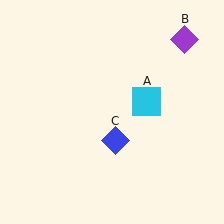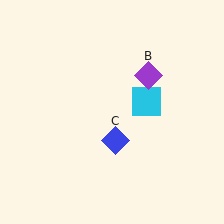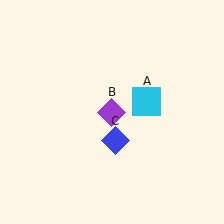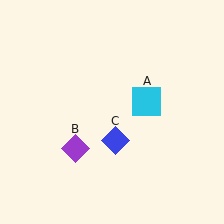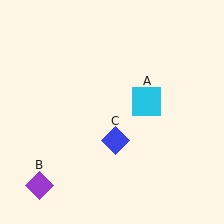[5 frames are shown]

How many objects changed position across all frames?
1 object changed position: purple diamond (object B).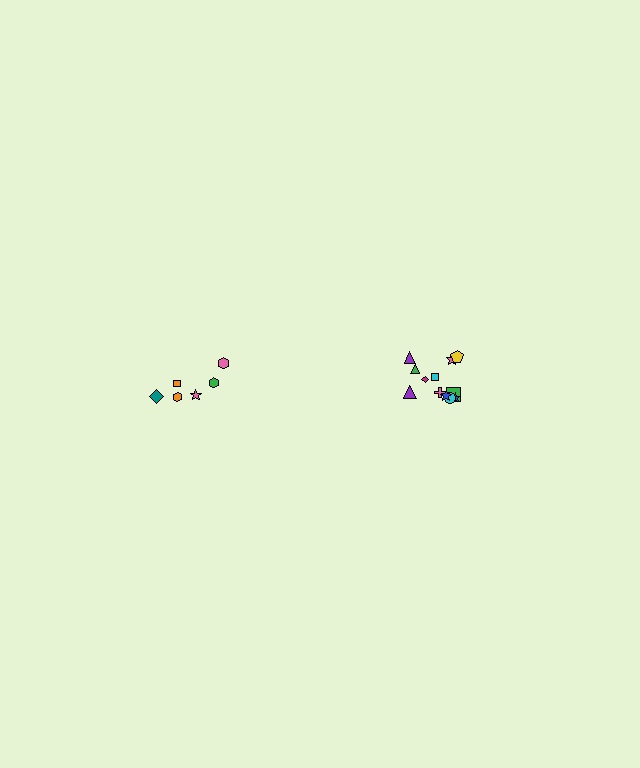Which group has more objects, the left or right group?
The right group.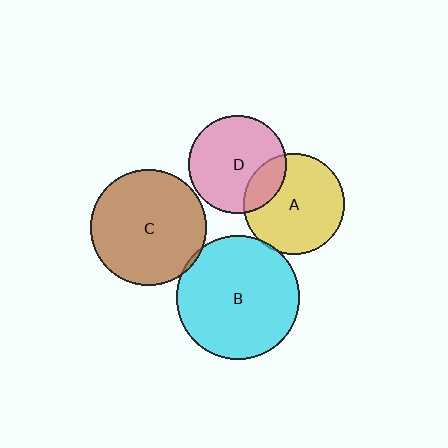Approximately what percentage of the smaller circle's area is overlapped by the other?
Approximately 20%.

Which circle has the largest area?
Circle B (cyan).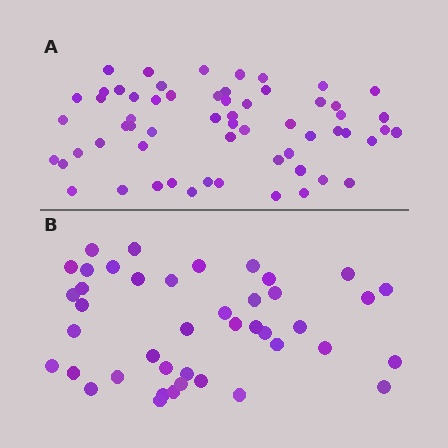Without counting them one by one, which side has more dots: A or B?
Region A (the top region) has more dots.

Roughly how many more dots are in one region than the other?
Region A has approximately 20 more dots than region B.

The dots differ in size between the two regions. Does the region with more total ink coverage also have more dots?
No. Region B has more total ink coverage because its dots are larger, but region A actually contains more individual dots. Total area can be misleading — the number of items is what matters here.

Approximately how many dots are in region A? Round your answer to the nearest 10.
About 60 dots.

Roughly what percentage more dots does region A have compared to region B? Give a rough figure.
About 45% more.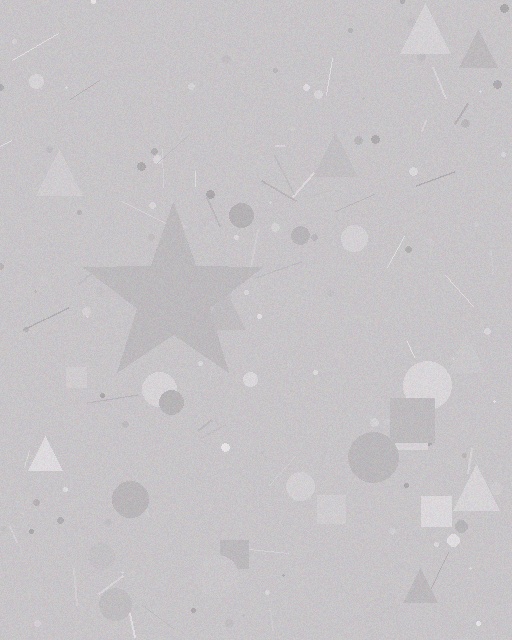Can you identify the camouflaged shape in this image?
The camouflaged shape is a star.